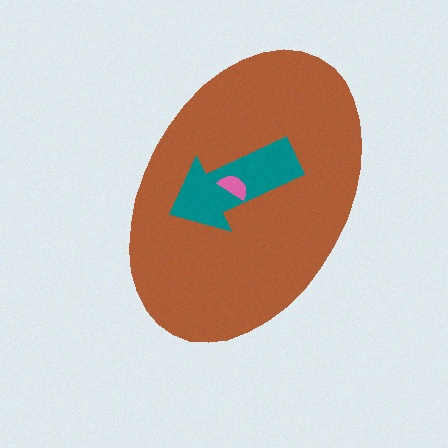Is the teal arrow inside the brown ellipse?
Yes.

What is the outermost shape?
The brown ellipse.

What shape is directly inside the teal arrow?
The pink semicircle.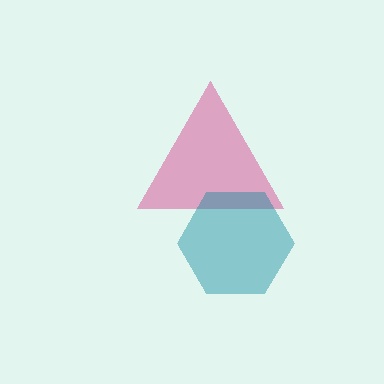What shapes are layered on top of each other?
The layered shapes are: a pink triangle, a teal hexagon.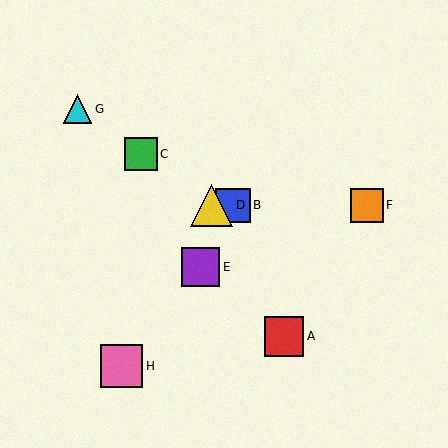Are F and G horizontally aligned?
No, F is at y≈205 and G is at y≈109.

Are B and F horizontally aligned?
Yes, both are at y≈205.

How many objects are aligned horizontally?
3 objects (B, D, F) are aligned horizontally.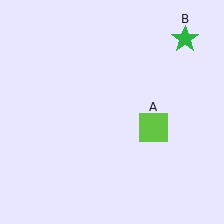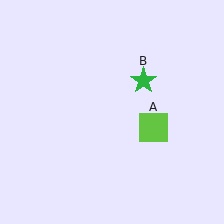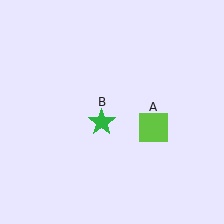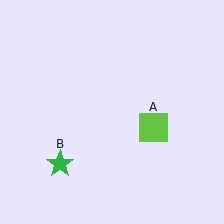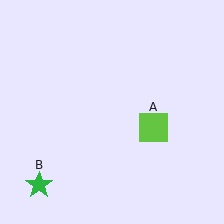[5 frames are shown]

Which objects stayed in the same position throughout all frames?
Lime square (object A) remained stationary.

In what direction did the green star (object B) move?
The green star (object B) moved down and to the left.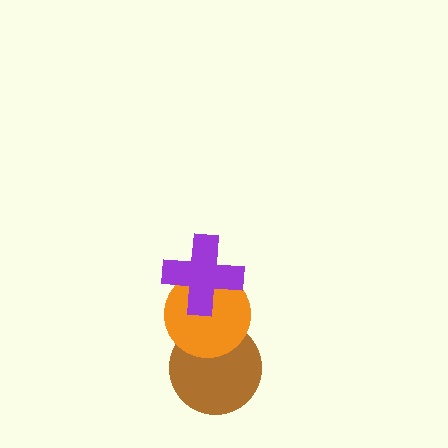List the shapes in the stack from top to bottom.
From top to bottom: the purple cross, the orange circle, the brown circle.